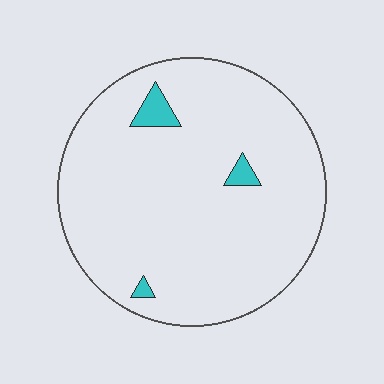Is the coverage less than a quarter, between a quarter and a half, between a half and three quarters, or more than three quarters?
Less than a quarter.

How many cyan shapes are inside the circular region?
3.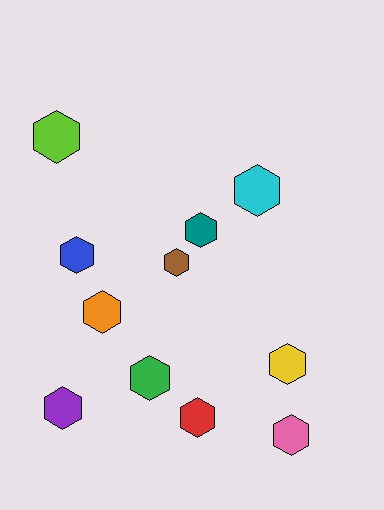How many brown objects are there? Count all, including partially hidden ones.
There is 1 brown object.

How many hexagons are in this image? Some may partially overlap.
There are 11 hexagons.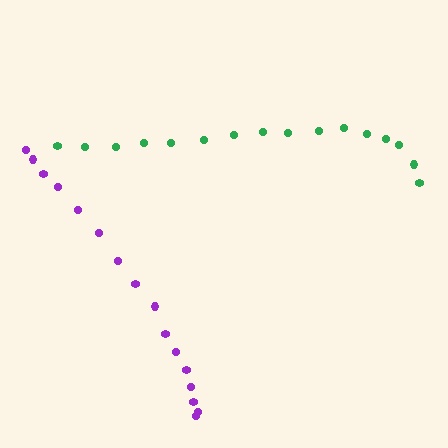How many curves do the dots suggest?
There are 2 distinct paths.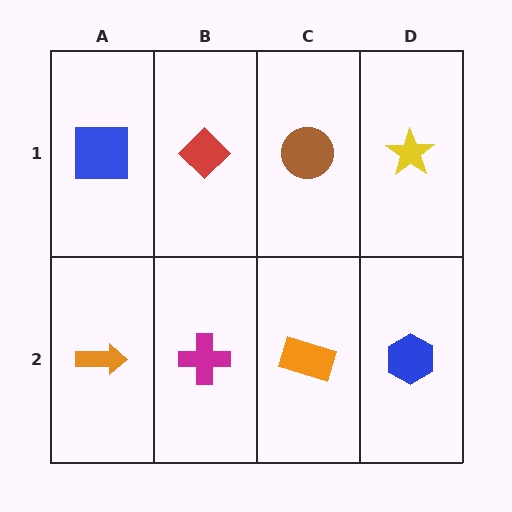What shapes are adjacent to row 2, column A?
A blue square (row 1, column A), a magenta cross (row 2, column B).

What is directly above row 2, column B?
A red diamond.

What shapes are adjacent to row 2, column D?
A yellow star (row 1, column D), an orange rectangle (row 2, column C).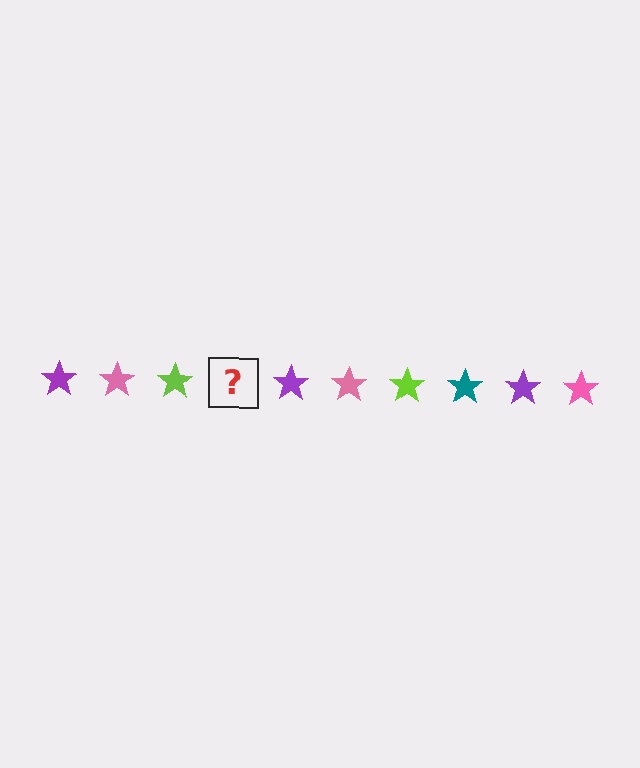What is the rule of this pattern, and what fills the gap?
The rule is that the pattern cycles through purple, pink, lime, teal stars. The gap should be filled with a teal star.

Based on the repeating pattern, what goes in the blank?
The blank should be a teal star.